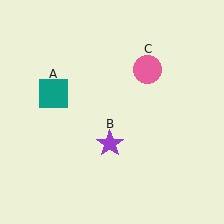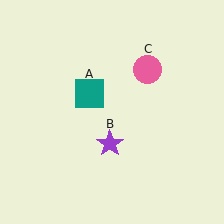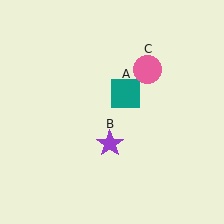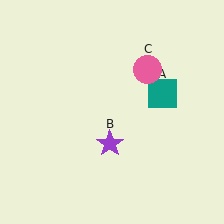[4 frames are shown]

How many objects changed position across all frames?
1 object changed position: teal square (object A).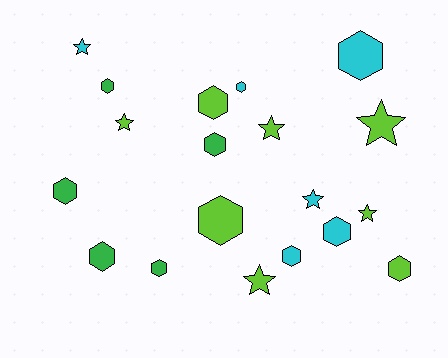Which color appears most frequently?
Lime, with 8 objects.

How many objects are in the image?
There are 19 objects.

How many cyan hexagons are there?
There are 4 cyan hexagons.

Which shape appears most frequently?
Hexagon, with 12 objects.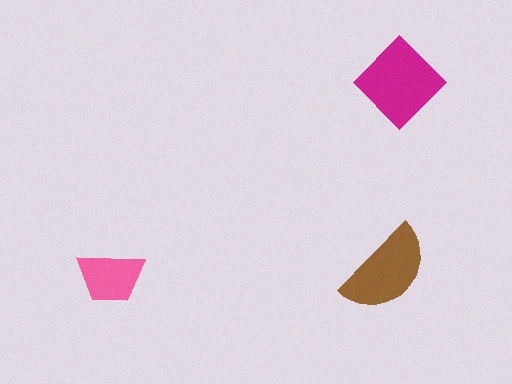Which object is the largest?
The magenta diamond.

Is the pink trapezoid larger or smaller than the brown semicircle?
Smaller.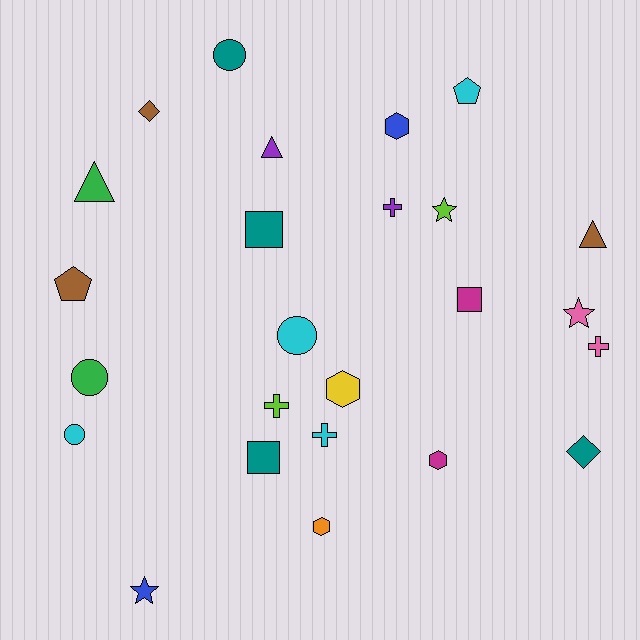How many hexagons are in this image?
There are 4 hexagons.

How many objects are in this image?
There are 25 objects.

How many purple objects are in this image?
There are 2 purple objects.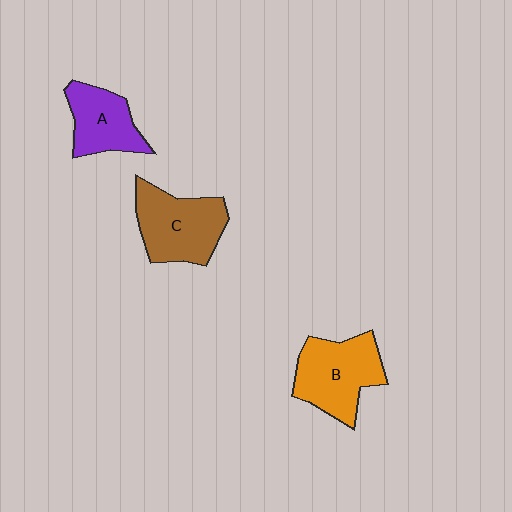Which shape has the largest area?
Shape B (orange).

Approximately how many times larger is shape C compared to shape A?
Approximately 1.3 times.